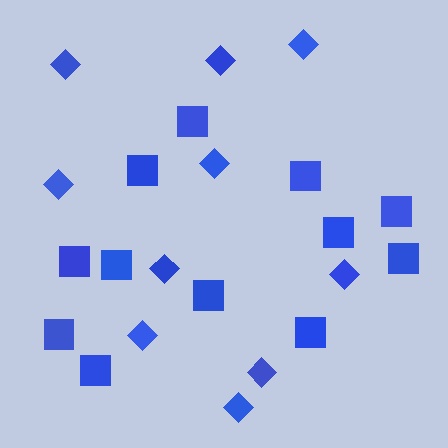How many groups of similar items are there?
There are 2 groups: one group of squares (12) and one group of diamonds (10).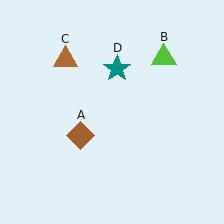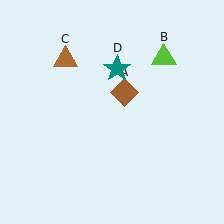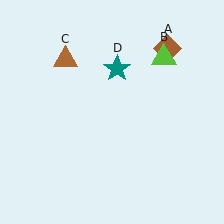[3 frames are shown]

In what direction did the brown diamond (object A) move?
The brown diamond (object A) moved up and to the right.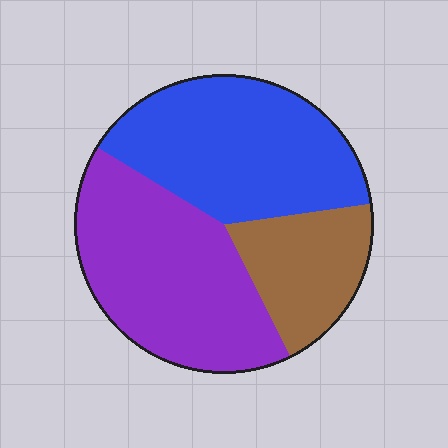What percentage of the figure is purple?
Purple takes up about two fifths (2/5) of the figure.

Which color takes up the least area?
Brown, at roughly 20%.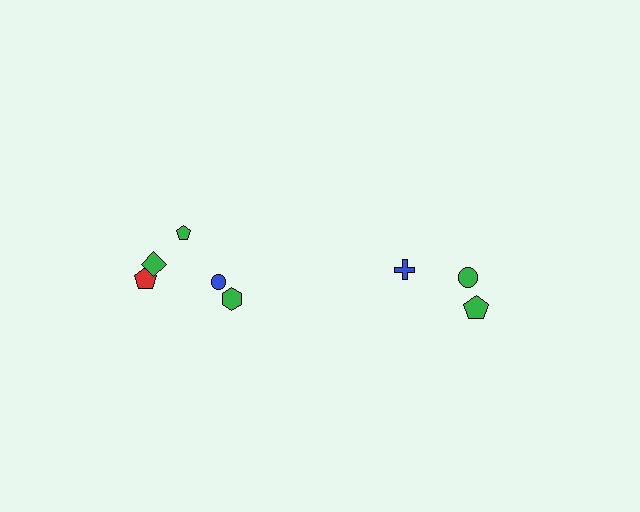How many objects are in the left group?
There are 5 objects.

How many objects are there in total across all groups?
There are 8 objects.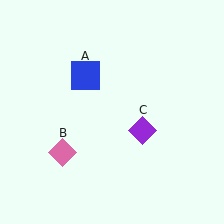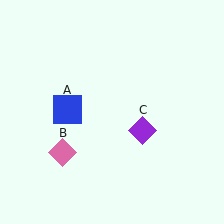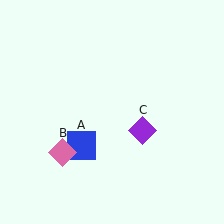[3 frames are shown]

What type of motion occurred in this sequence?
The blue square (object A) rotated counterclockwise around the center of the scene.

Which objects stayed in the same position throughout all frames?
Pink diamond (object B) and purple diamond (object C) remained stationary.